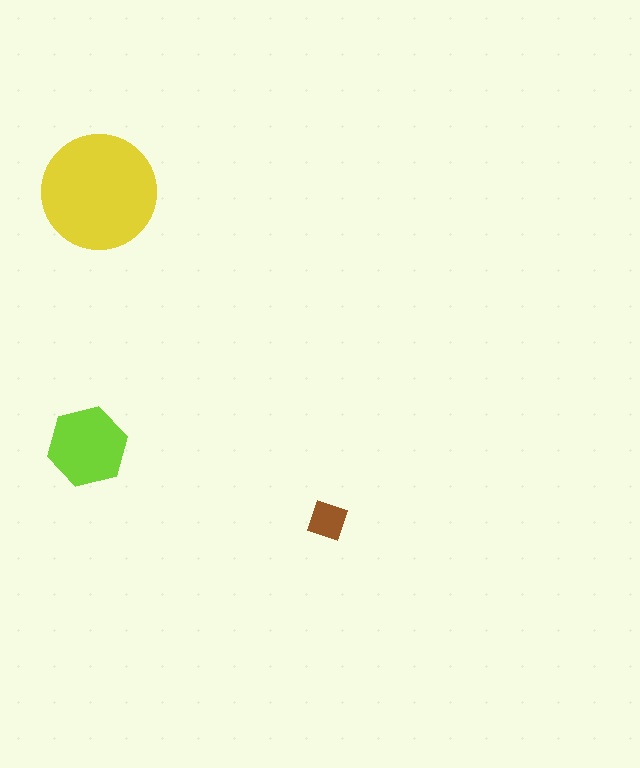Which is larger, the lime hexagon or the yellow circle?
The yellow circle.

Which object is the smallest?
The brown square.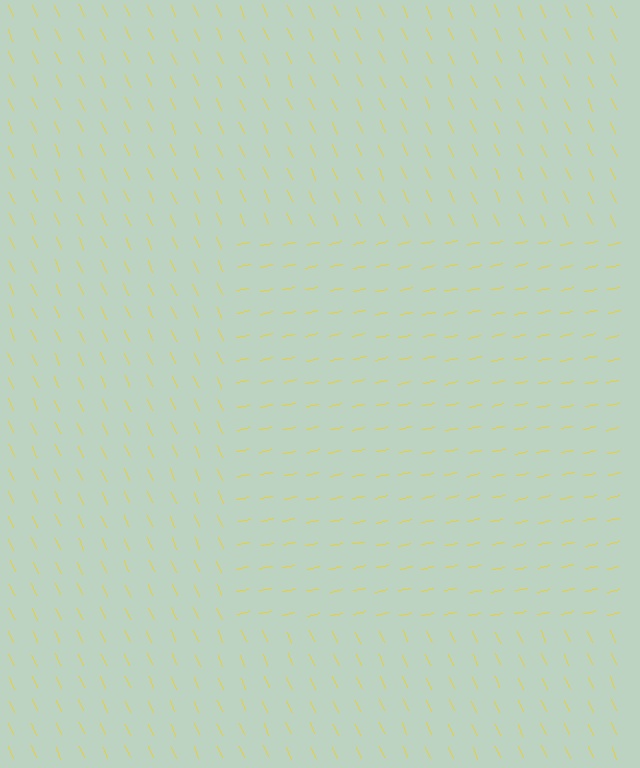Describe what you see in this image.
The image is filled with small yellow line segments. A rectangle region in the image has lines oriented differently from the surrounding lines, creating a visible texture boundary.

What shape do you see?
I see a rectangle.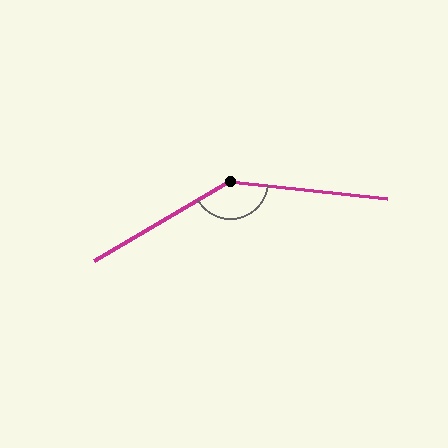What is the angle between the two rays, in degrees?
Approximately 144 degrees.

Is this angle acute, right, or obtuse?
It is obtuse.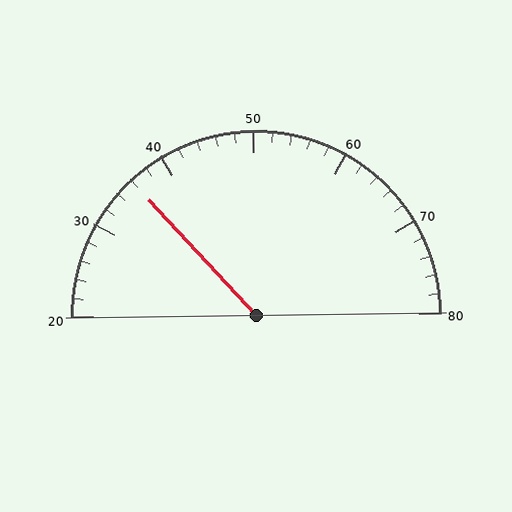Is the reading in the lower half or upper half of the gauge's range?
The reading is in the lower half of the range (20 to 80).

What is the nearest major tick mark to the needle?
The nearest major tick mark is 40.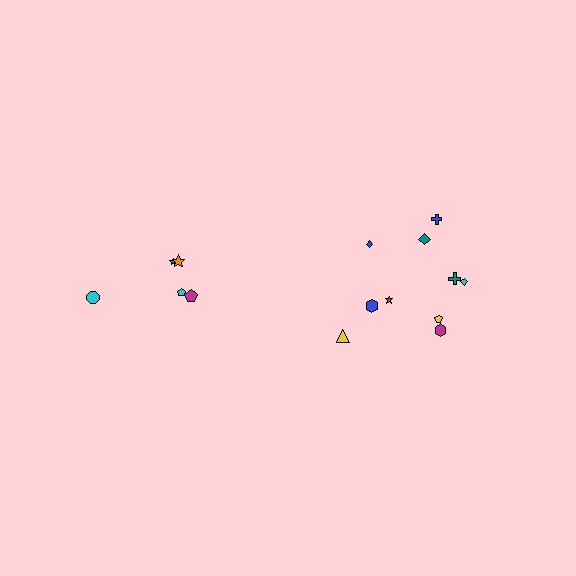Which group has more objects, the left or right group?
The right group.